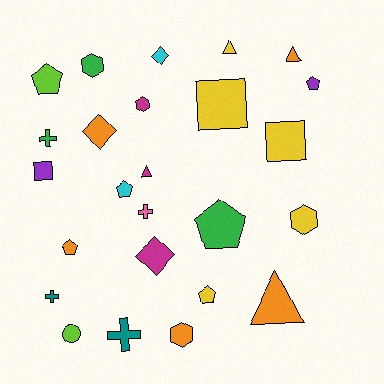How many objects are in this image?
There are 25 objects.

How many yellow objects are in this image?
There are 5 yellow objects.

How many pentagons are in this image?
There are 6 pentagons.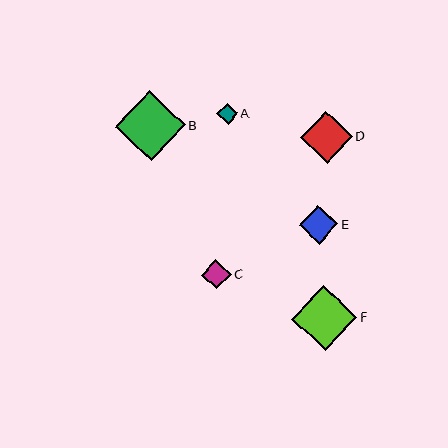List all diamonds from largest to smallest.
From largest to smallest: B, F, D, E, C, A.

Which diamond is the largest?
Diamond B is the largest with a size of approximately 70 pixels.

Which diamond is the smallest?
Diamond A is the smallest with a size of approximately 20 pixels.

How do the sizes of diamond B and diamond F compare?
Diamond B and diamond F are approximately the same size.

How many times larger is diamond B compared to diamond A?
Diamond B is approximately 3.4 times the size of diamond A.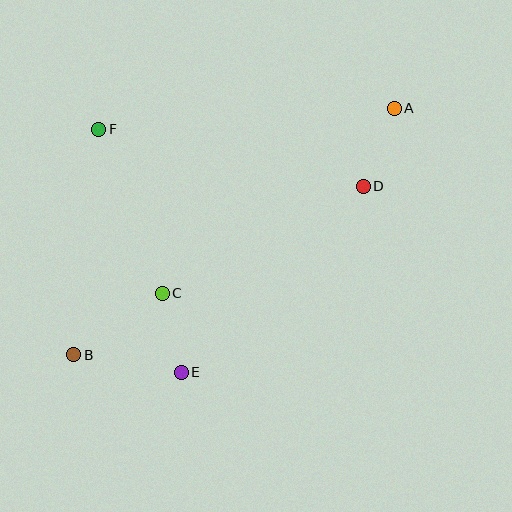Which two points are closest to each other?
Points C and E are closest to each other.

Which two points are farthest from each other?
Points A and B are farthest from each other.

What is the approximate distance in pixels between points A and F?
The distance between A and F is approximately 296 pixels.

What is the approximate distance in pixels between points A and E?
The distance between A and E is approximately 339 pixels.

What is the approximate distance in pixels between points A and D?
The distance between A and D is approximately 84 pixels.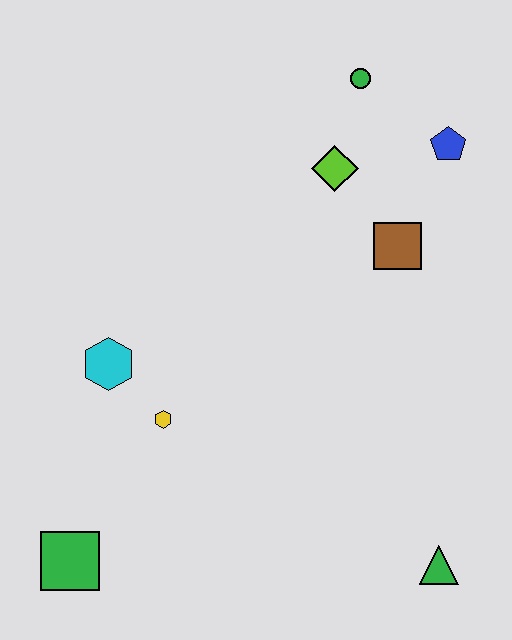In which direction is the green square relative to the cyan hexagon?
The green square is below the cyan hexagon.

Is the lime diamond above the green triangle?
Yes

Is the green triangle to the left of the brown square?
No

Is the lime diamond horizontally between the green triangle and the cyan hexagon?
Yes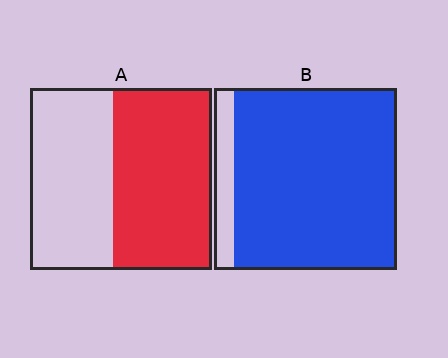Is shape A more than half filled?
Yes.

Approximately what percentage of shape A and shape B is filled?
A is approximately 55% and B is approximately 90%.